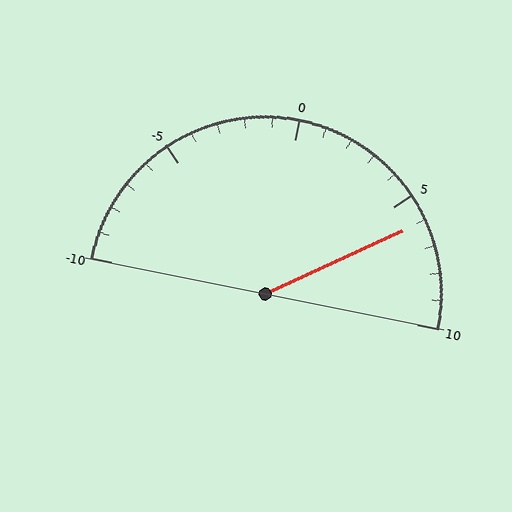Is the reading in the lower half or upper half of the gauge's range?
The reading is in the upper half of the range (-10 to 10).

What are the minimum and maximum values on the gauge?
The gauge ranges from -10 to 10.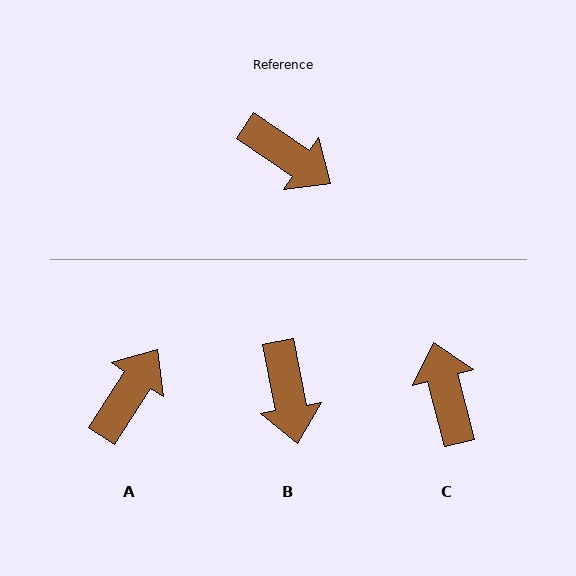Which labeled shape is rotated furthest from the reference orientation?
C, about 138 degrees away.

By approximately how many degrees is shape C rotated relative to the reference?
Approximately 138 degrees counter-clockwise.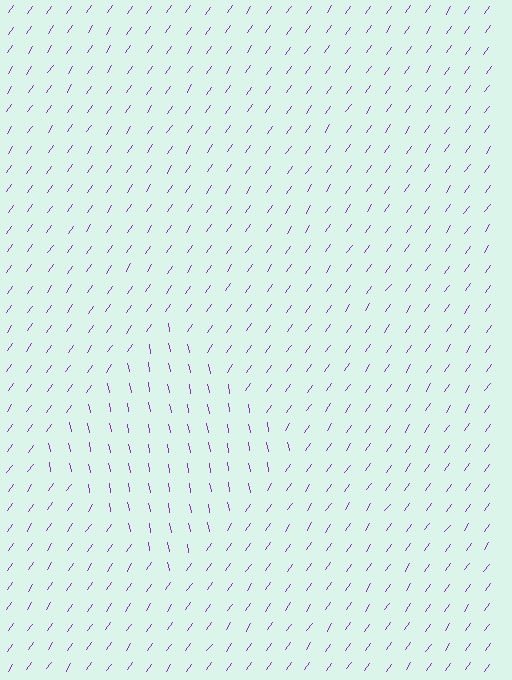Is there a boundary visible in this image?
Yes, there is a texture boundary formed by a change in line orientation.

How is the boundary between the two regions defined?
The boundary is defined purely by a change in line orientation (approximately 45 degrees difference). All lines are the same color and thickness.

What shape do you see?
I see a diamond.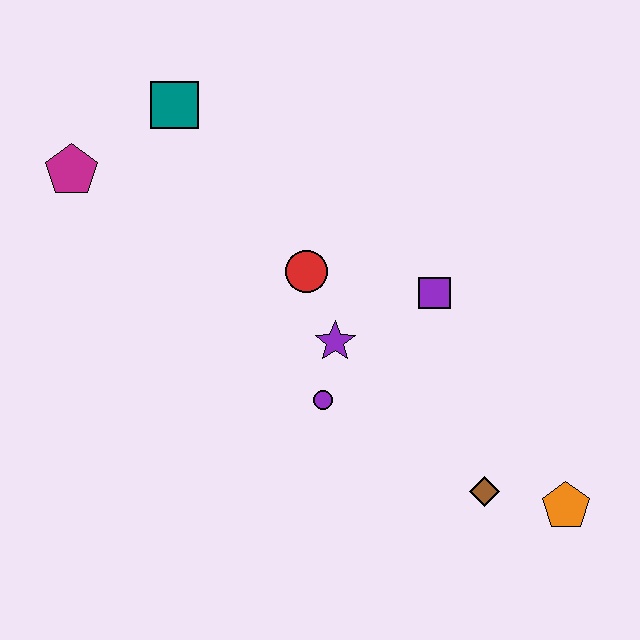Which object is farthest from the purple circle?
The magenta pentagon is farthest from the purple circle.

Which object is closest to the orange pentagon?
The brown diamond is closest to the orange pentagon.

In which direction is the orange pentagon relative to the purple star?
The orange pentagon is to the right of the purple star.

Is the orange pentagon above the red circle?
No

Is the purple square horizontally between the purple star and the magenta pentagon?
No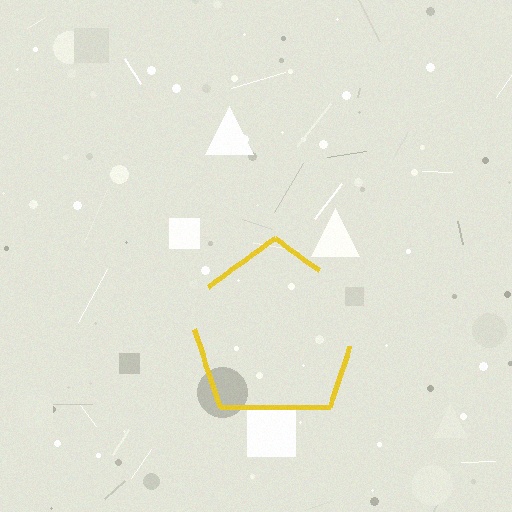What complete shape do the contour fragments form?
The contour fragments form a pentagon.